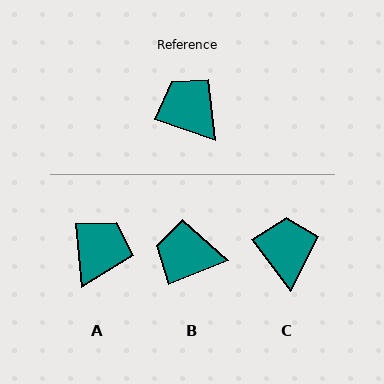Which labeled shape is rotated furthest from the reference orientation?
A, about 65 degrees away.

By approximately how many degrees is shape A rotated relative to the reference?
Approximately 65 degrees clockwise.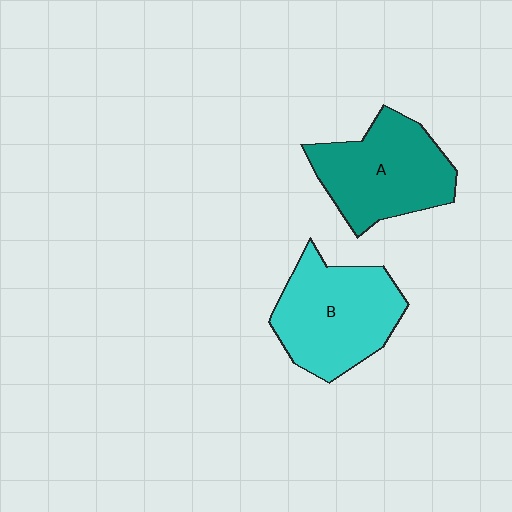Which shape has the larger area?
Shape B (cyan).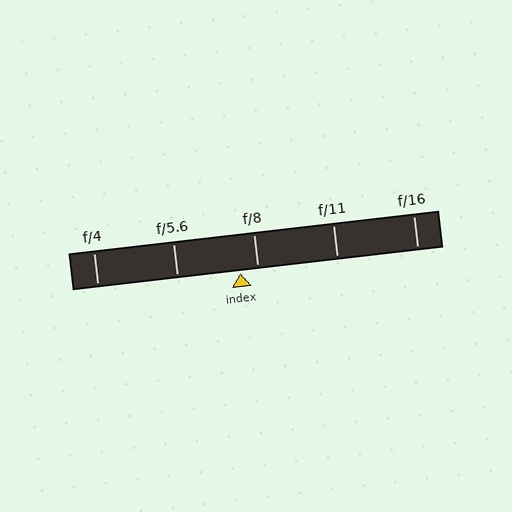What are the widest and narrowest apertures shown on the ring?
The widest aperture shown is f/4 and the narrowest is f/16.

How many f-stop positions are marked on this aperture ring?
There are 5 f-stop positions marked.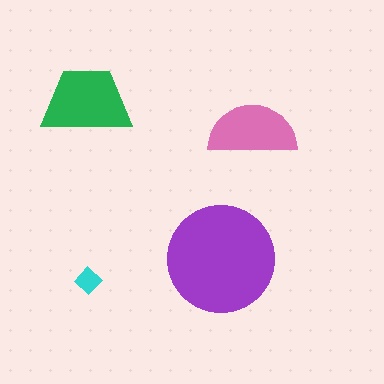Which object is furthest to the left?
The green trapezoid is leftmost.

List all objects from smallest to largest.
The cyan diamond, the pink semicircle, the green trapezoid, the purple circle.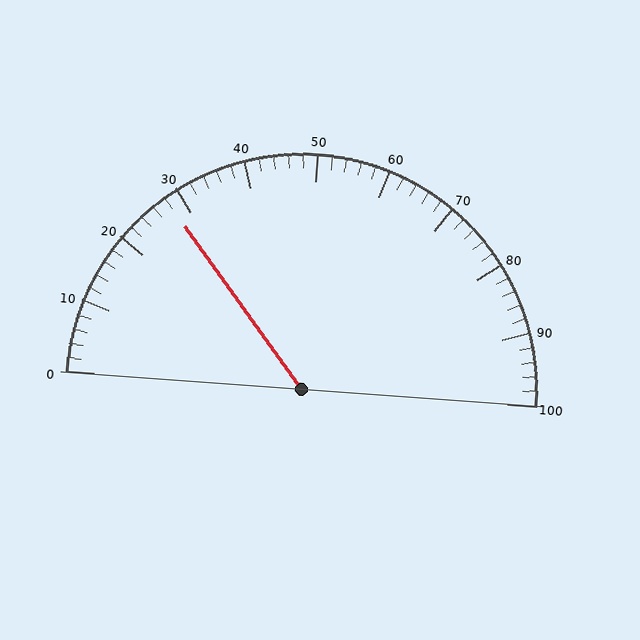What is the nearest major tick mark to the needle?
The nearest major tick mark is 30.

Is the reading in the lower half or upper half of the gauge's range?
The reading is in the lower half of the range (0 to 100).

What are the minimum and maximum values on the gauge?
The gauge ranges from 0 to 100.